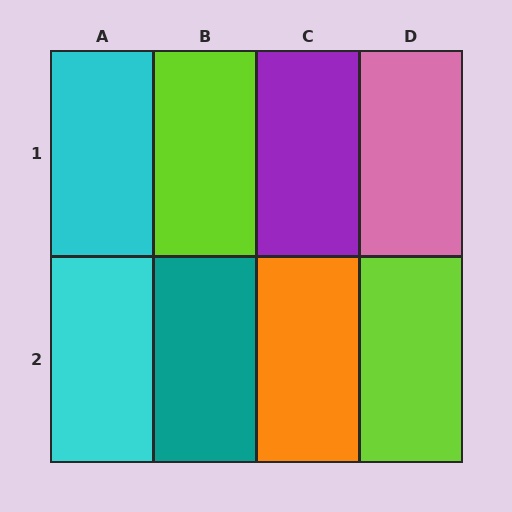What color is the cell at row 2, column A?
Cyan.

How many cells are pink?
1 cell is pink.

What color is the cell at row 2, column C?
Orange.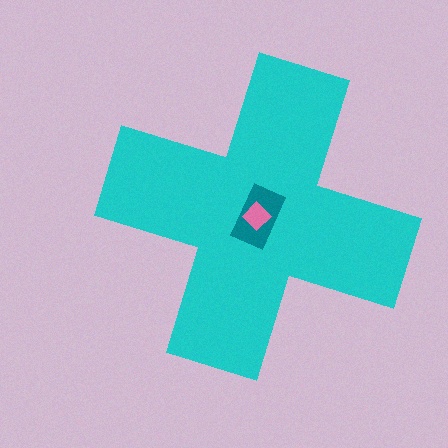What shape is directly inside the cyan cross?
The teal rectangle.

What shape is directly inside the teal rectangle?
The pink diamond.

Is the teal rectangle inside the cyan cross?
Yes.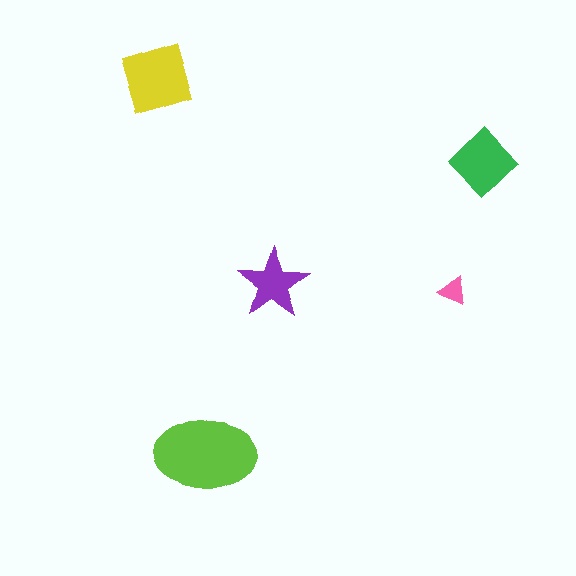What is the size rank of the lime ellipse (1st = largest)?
1st.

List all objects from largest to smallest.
The lime ellipse, the yellow square, the green diamond, the purple star, the pink triangle.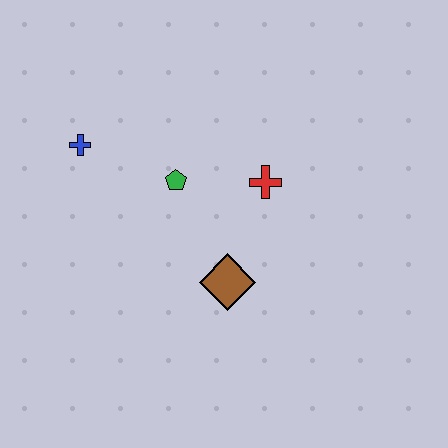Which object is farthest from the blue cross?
The brown diamond is farthest from the blue cross.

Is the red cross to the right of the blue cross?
Yes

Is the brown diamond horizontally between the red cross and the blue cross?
Yes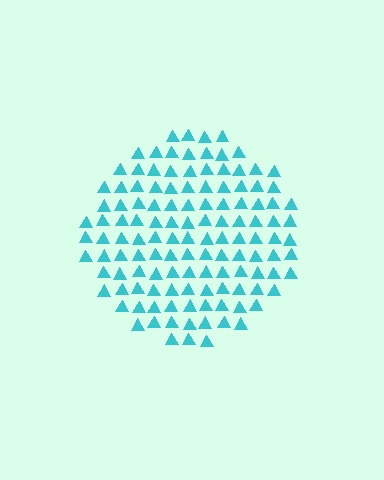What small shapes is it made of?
It is made of small triangles.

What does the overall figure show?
The overall figure shows a circle.